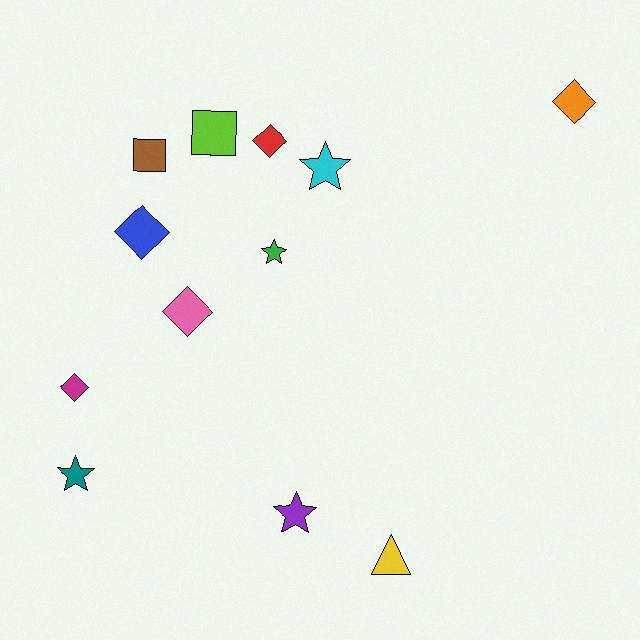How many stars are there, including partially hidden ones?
There are 4 stars.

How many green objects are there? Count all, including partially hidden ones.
There is 1 green object.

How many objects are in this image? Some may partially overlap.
There are 12 objects.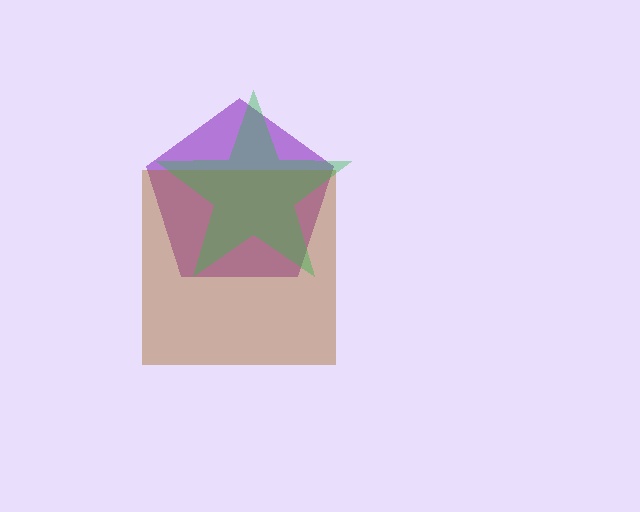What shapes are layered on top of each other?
The layered shapes are: a purple pentagon, a brown square, a green star.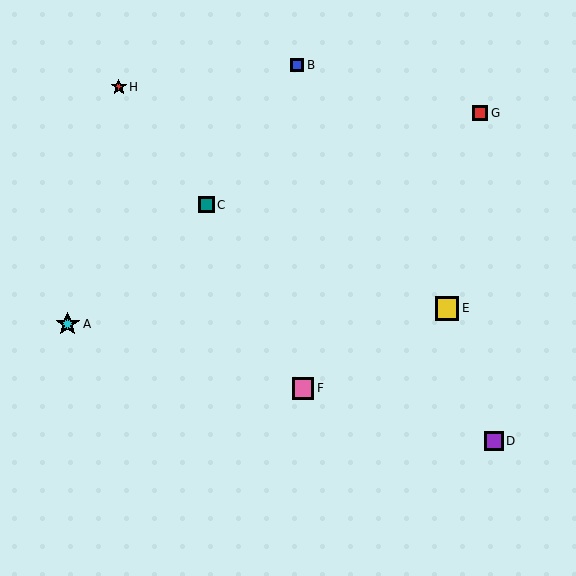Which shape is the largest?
The cyan star (labeled A) is the largest.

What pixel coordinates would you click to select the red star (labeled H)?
Click at (119, 87) to select the red star H.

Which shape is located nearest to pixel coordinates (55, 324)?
The cyan star (labeled A) at (68, 324) is nearest to that location.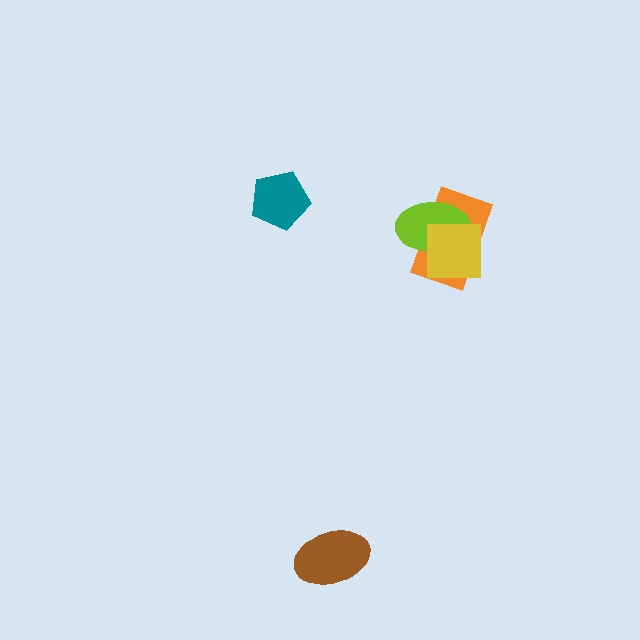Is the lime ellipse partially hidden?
Yes, it is partially covered by another shape.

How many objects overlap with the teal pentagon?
0 objects overlap with the teal pentagon.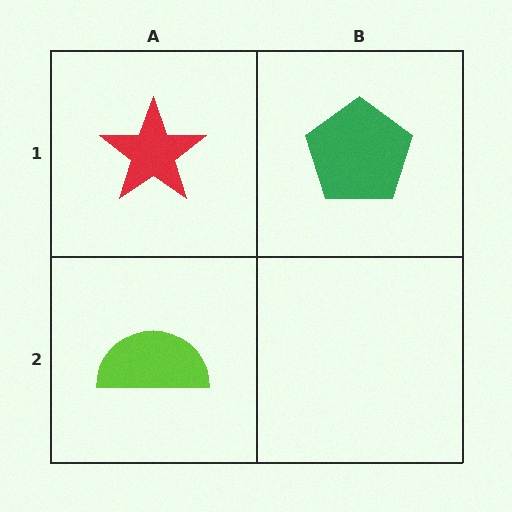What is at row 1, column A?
A red star.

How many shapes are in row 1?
2 shapes.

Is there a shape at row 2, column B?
No, that cell is empty.